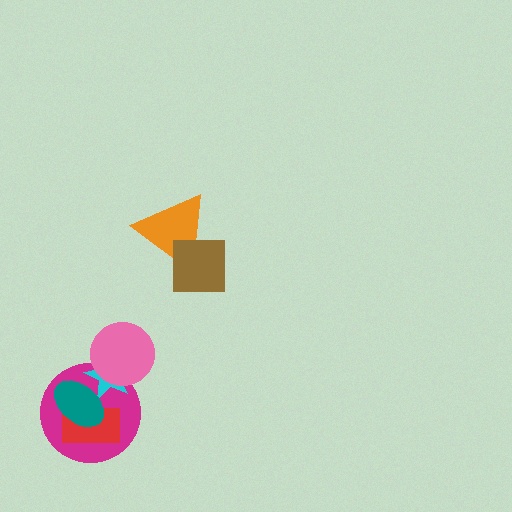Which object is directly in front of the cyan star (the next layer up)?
The pink circle is directly in front of the cyan star.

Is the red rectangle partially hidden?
Yes, it is partially covered by another shape.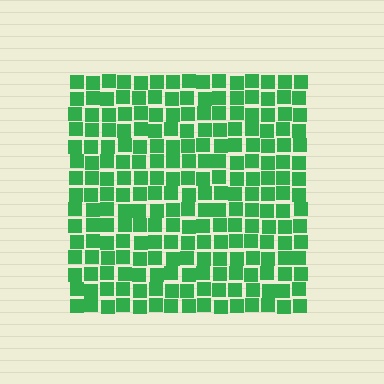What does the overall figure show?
The overall figure shows a square.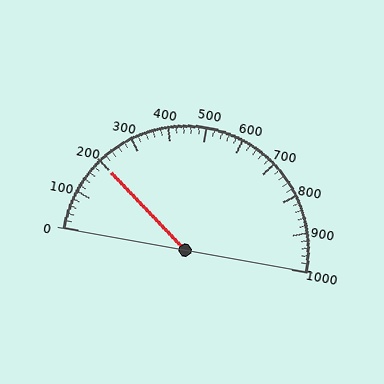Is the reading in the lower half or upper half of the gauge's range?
The reading is in the lower half of the range (0 to 1000).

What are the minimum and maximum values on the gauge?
The gauge ranges from 0 to 1000.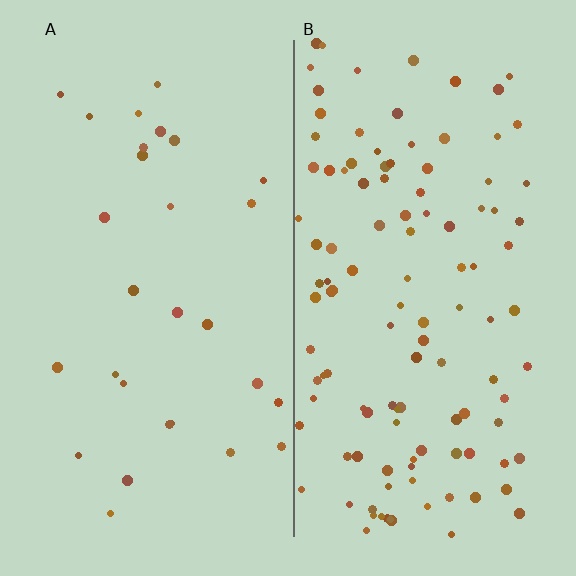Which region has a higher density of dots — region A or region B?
B (the right).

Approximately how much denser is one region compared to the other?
Approximately 4.1× — region B over region A.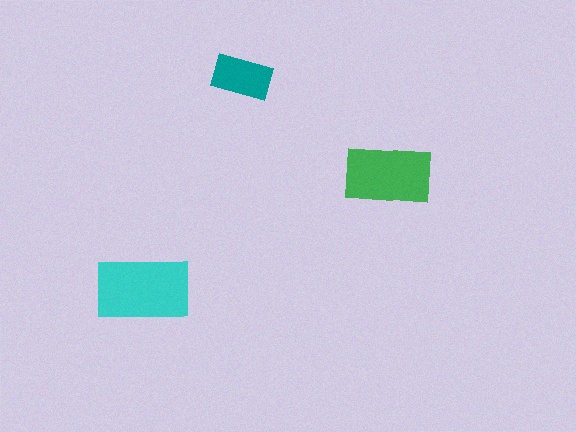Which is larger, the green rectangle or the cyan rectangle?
The cyan one.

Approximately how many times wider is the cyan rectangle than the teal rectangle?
About 1.5 times wider.